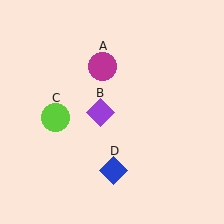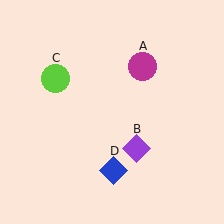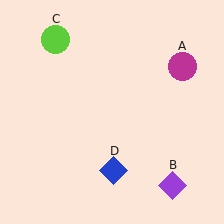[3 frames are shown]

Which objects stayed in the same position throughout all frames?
Blue diamond (object D) remained stationary.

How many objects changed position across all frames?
3 objects changed position: magenta circle (object A), purple diamond (object B), lime circle (object C).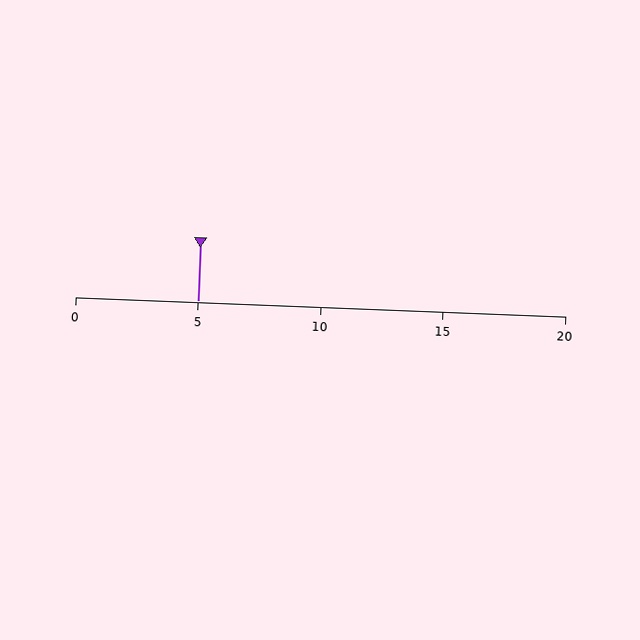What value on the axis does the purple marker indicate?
The marker indicates approximately 5.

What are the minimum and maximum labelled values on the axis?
The axis runs from 0 to 20.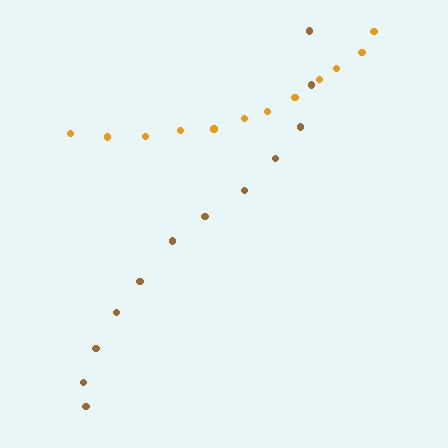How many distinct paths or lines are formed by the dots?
There are 2 distinct paths.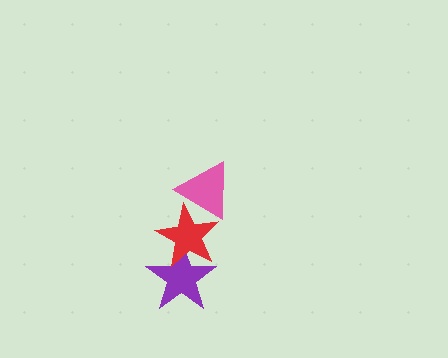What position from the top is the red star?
The red star is 2nd from the top.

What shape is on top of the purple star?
The red star is on top of the purple star.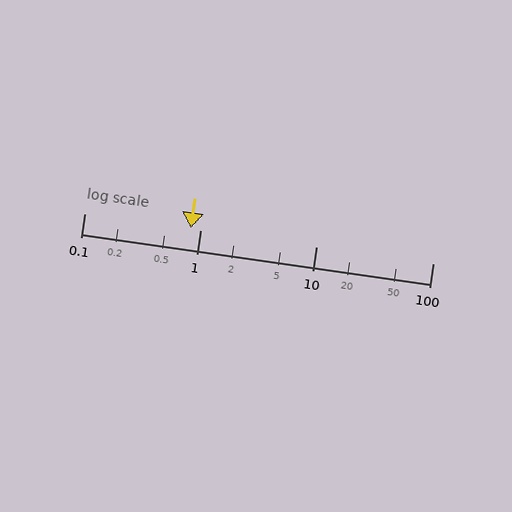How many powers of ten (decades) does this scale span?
The scale spans 3 decades, from 0.1 to 100.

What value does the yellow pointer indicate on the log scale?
The pointer indicates approximately 0.82.